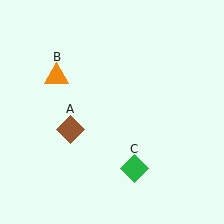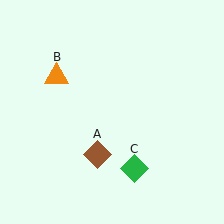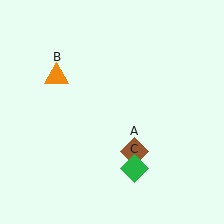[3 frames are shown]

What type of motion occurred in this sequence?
The brown diamond (object A) rotated counterclockwise around the center of the scene.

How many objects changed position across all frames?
1 object changed position: brown diamond (object A).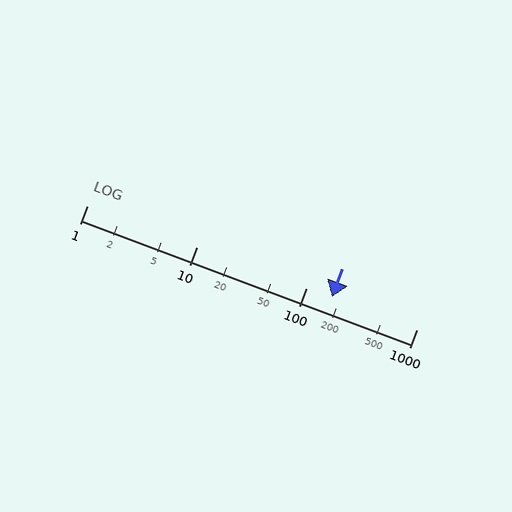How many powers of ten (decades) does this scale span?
The scale spans 3 decades, from 1 to 1000.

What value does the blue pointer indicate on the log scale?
The pointer indicates approximately 170.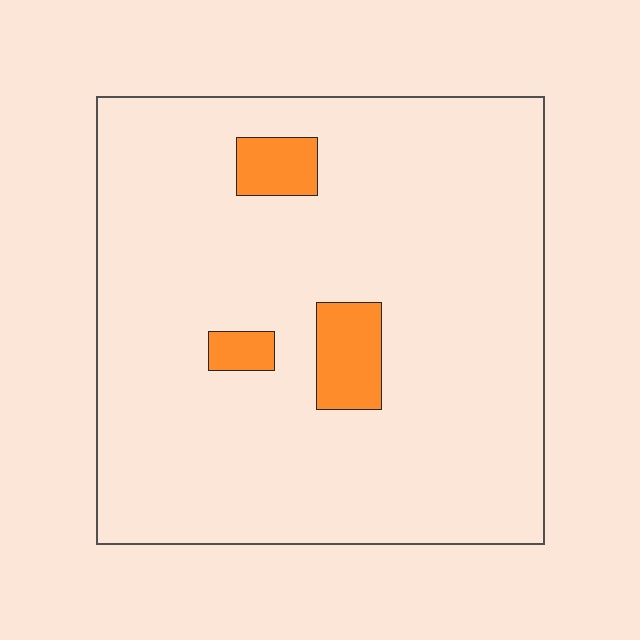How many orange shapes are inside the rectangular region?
3.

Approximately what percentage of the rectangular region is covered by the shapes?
Approximately 5%.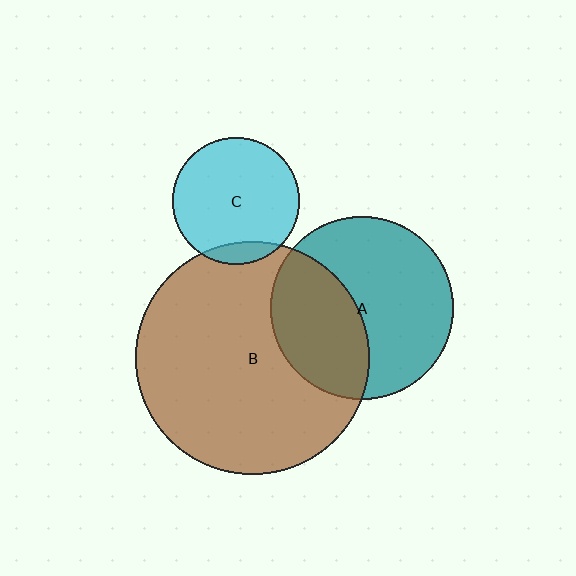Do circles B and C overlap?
Yes.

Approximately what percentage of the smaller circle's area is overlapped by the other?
Approximately 10%.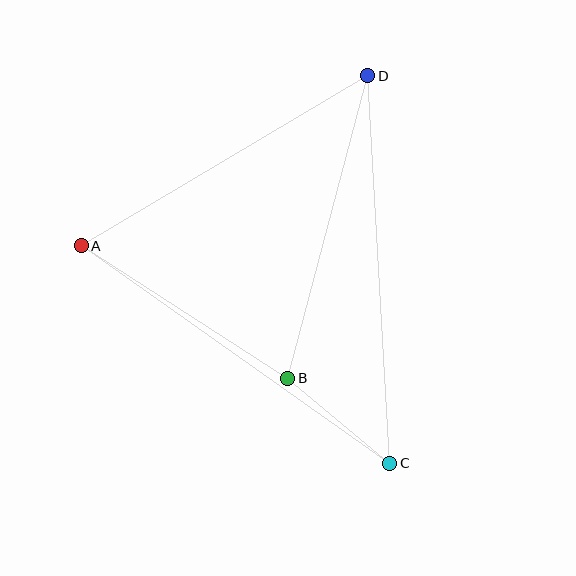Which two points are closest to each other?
Points B and C are closest to each other.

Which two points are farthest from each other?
Points C and D are farthest from each other.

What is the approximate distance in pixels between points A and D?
The distance between A and D is approximately 333 pixels.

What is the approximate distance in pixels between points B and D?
The distance between B and D is approximately 313 pixels.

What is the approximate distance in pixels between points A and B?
The distance between A and B is approximately 245 pixels.